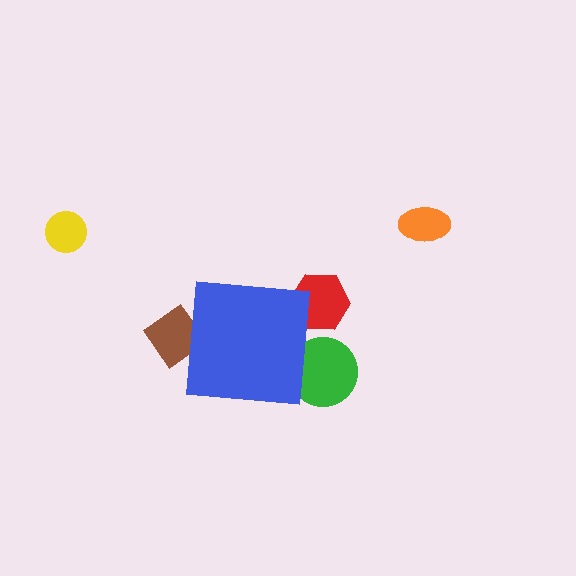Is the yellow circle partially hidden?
No, the yellow circle is fully visible.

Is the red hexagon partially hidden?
Yes, the red hexagon is partially hidden behind the blue square.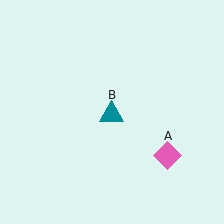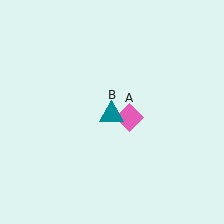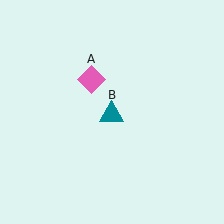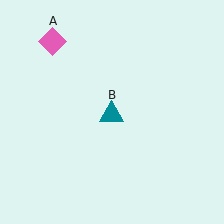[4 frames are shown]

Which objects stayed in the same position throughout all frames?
Teal triangle (object B) remained stationary.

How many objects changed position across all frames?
1 object changed position: pink diamond (object A).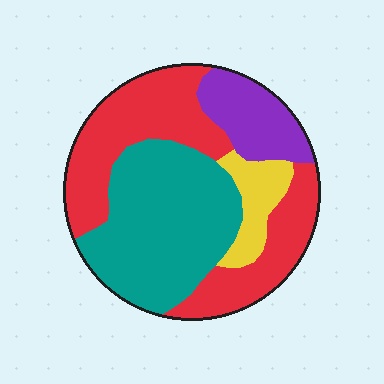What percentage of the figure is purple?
Purple covers around 15% of the figure.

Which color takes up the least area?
Yellow, at roughly 10%.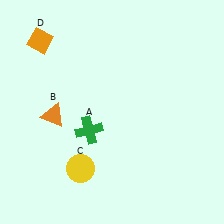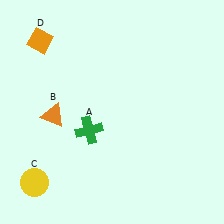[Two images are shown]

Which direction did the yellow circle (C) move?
The yellow circle (C) moved left.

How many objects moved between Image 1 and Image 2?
1 object moved between the two images.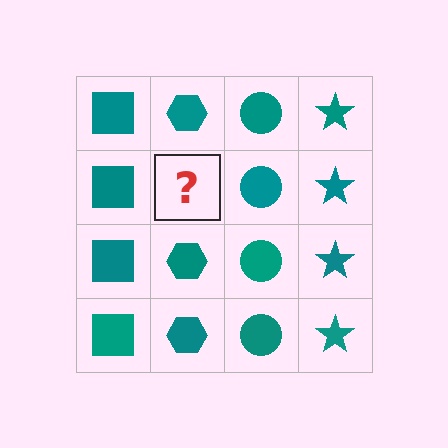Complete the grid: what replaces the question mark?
The question mark should be replaced with a teal hexagon.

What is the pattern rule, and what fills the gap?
The rule is that each column has a consistent shape. The gap should be filled with a teal hexagon.